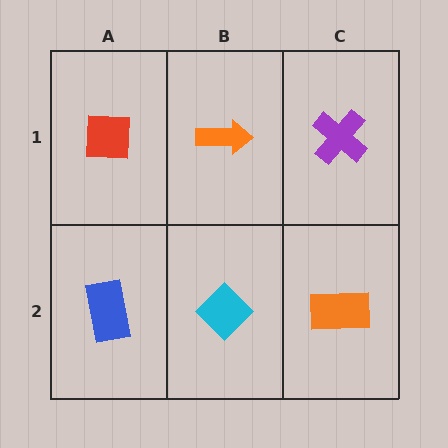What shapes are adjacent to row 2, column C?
A purple cross (row 1, column C), a cyan diamond (row 2, column B).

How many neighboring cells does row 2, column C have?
2.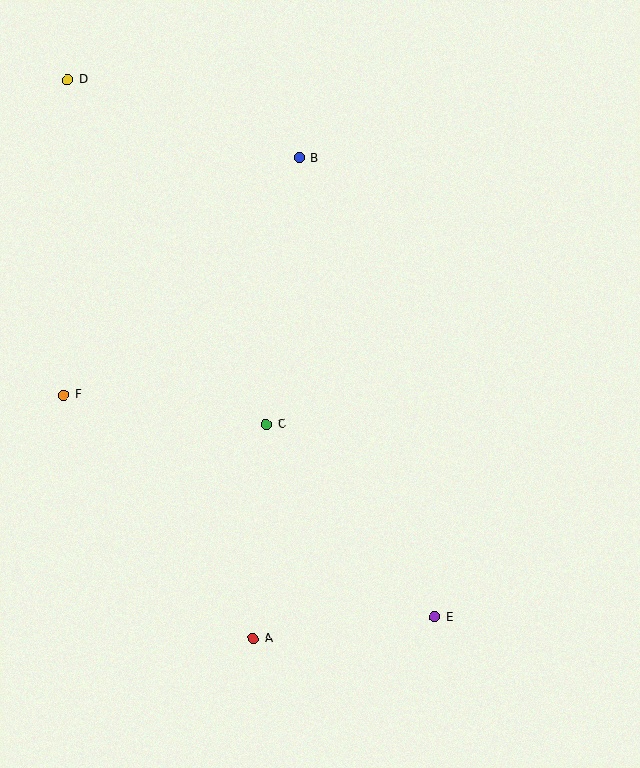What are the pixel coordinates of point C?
Point C is at (266, 424).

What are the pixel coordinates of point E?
Point E is at (435, 617).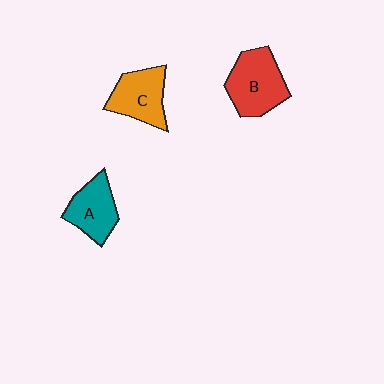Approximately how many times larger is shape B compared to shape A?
Approximately 1.3 times.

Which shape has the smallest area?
Shape A (teal).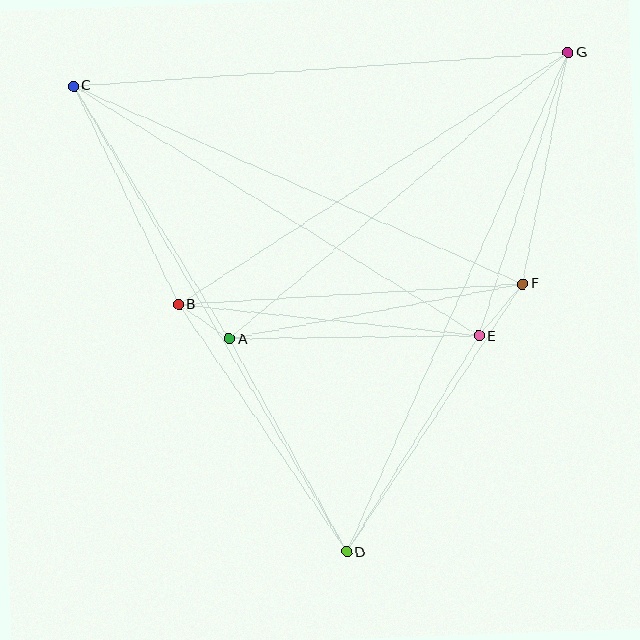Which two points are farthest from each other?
Points D and G are farthest from each other.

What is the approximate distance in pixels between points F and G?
The distance between F and G is approximately 236 pixels.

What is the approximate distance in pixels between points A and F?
The distance between A and F is approximately 299 pixels.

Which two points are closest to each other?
Points A and B are closest to each other.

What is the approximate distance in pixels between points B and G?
The distance between B and G is approximately 464 pixels.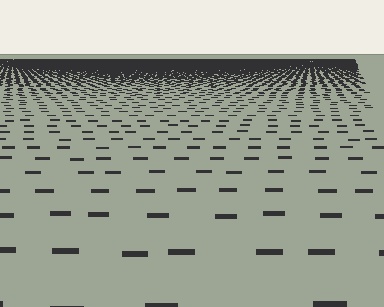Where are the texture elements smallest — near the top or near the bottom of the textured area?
Near the top.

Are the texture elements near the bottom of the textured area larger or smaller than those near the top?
Larger. Near the bottom, elements are closer to the viewer and appear at a bigger on-screen size.